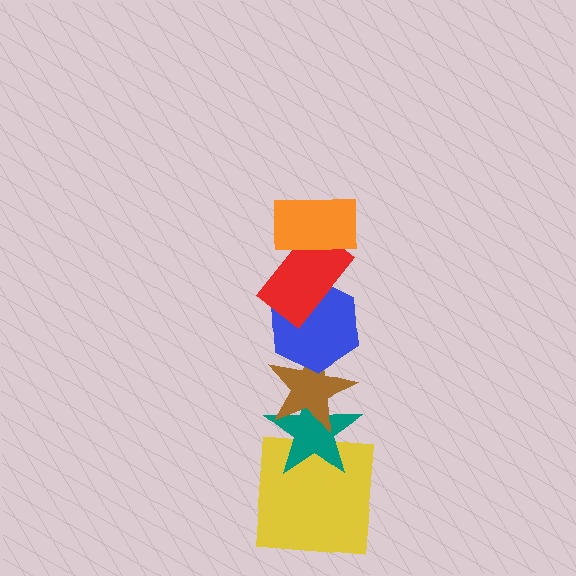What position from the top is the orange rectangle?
The orange rectangle is 1st from the top.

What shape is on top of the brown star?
The blue hexagon is on top of the brown star.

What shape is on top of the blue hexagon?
The red rectangle is on top of the blue hexagon.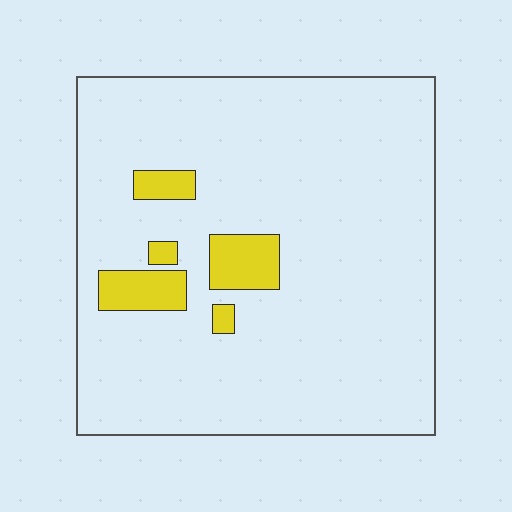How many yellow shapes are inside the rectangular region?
5.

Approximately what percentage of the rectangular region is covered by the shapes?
Approximately 10%.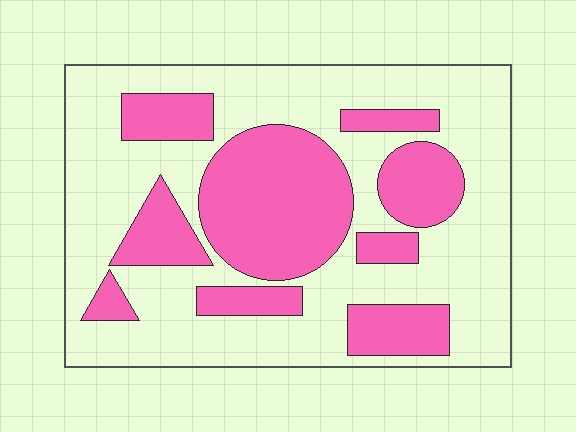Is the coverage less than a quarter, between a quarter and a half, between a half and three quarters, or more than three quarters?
Between a quarter and a half.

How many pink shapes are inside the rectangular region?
9.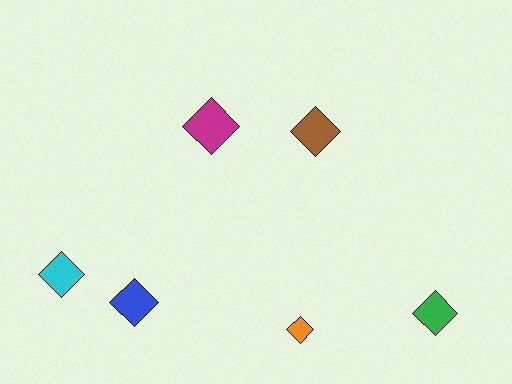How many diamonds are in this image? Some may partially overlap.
There are 6 diamonds.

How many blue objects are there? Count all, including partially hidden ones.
There is 1 blue object.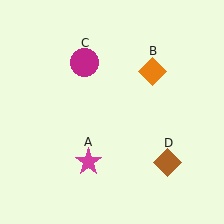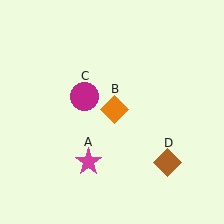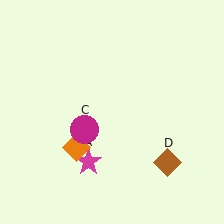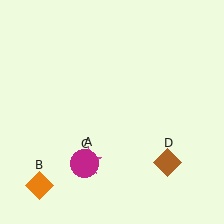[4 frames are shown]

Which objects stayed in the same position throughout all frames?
Magenta star (object A) and brown diamond (object D) remained stationary.